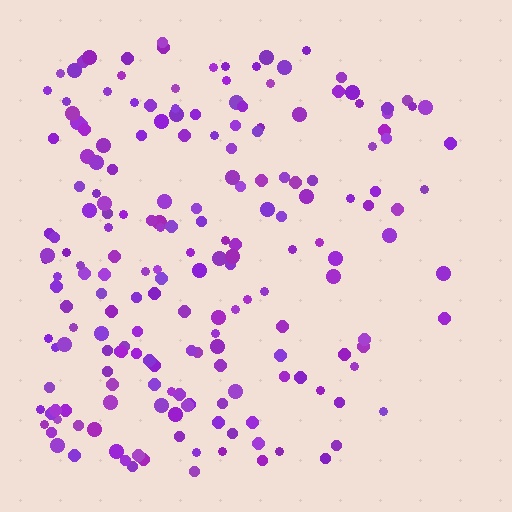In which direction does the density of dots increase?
From right to left, with the left side densest.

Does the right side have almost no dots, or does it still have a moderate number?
Still a moderate number, just noticeably fewer than the left.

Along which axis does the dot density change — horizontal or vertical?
Horizontal.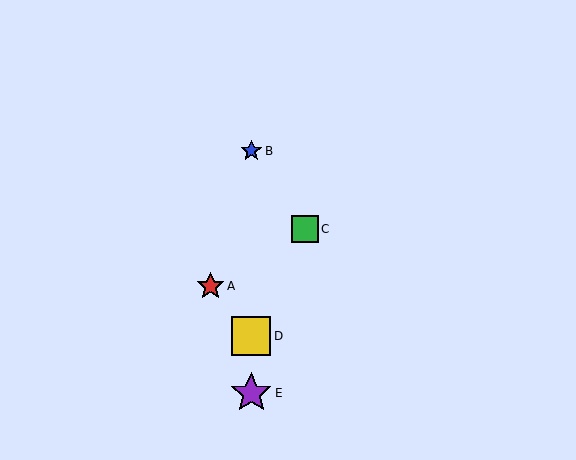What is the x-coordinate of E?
Object E is at x≈251.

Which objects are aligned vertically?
Objects B, D, E are aligned vertically.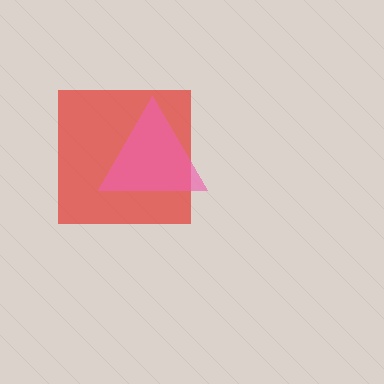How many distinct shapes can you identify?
There are 2 distinct shapes: a red square, a pink triangle.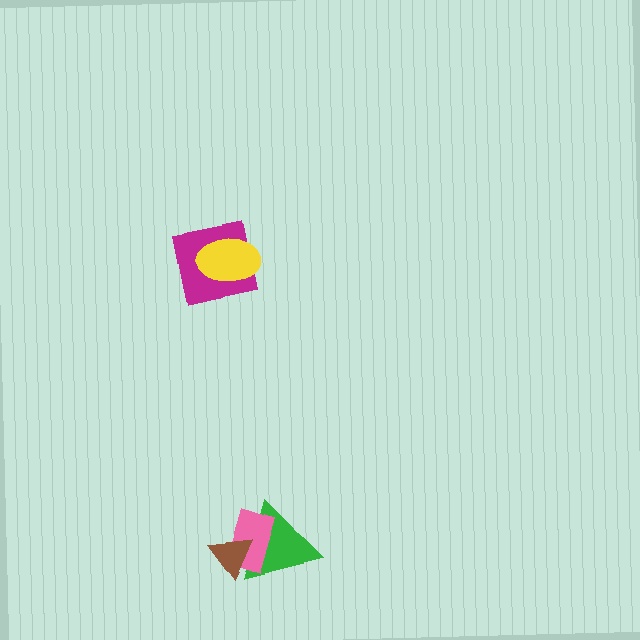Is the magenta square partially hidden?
Yes, it is partially covered by another shape.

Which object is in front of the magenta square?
The yellow ellipse is in front of the magenta square.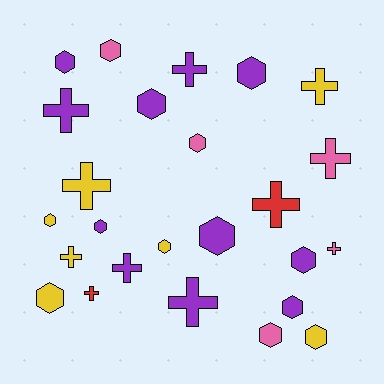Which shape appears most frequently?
Hexagon, with 14 objects.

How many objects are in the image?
There are 25 objects.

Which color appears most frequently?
Purple, with 11 objects.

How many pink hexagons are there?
There are 3 pink hexagons.